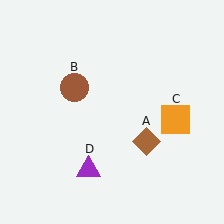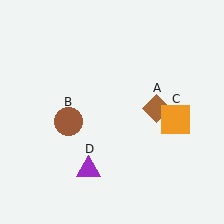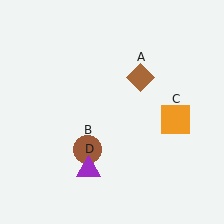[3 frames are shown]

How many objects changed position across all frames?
2 objects changed position: brown diamond (object A), brown circle (object B).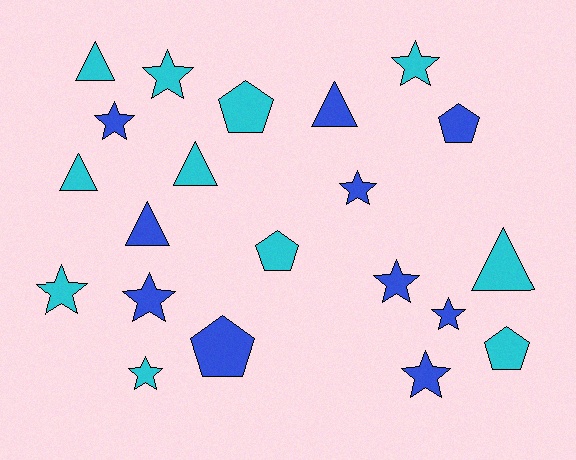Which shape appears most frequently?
Star, with 10 objects.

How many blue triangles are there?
There are 2 blue triangles.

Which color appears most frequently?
Cyan, with 11 objects.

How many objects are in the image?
There are 21 objects.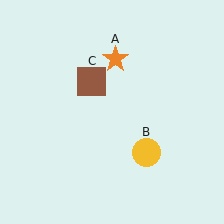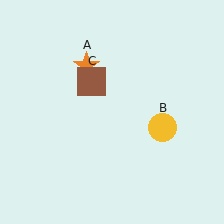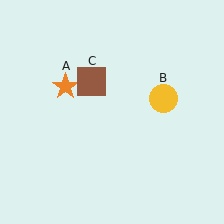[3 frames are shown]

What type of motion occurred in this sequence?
The orange star (object A), yellow circle (object B) rotated counterclockwise around the center of the scene.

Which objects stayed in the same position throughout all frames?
Brown square (object C) remained stationary.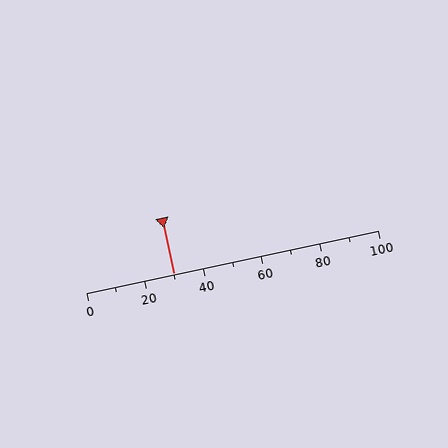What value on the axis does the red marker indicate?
The marker indicates approximately 30.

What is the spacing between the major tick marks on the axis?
The major ticks are spaced 20 apart.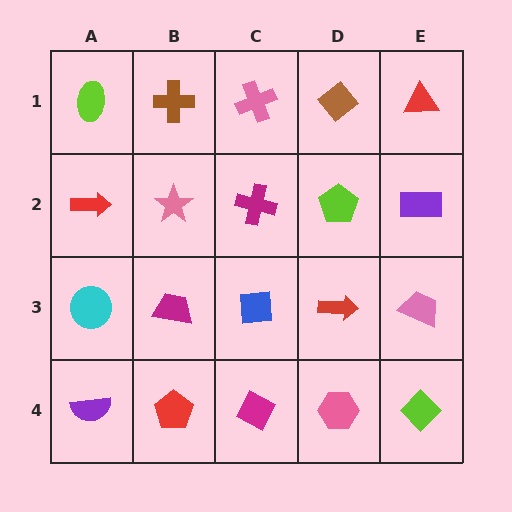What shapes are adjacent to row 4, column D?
A red arrow (row 3, column D), a magenta diamond (row 4, column C), a lime diamond (row 4, column E).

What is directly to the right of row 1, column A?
A brown cross.